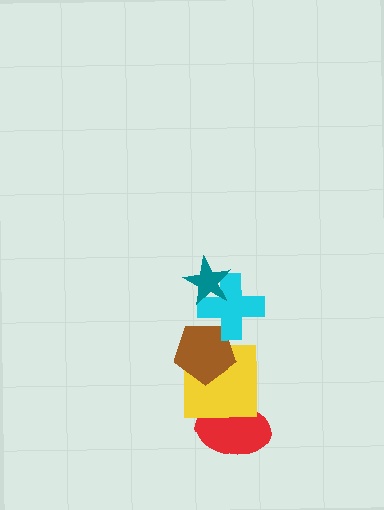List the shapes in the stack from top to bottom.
From top to bottom: the teal star, the cyan cross, the brown pentagon, the yellow square, the red ellipse.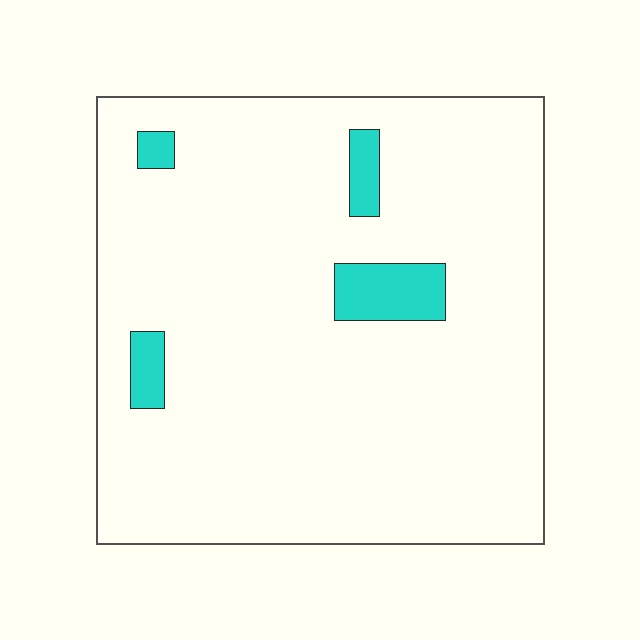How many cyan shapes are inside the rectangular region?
4.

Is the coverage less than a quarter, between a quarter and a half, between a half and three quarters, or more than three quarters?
Less than a quarter.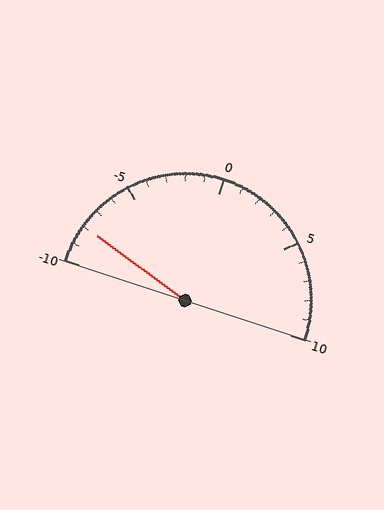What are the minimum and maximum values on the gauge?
The gauge ranges from -10 to 10.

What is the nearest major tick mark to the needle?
The nearest major tick mark is -10.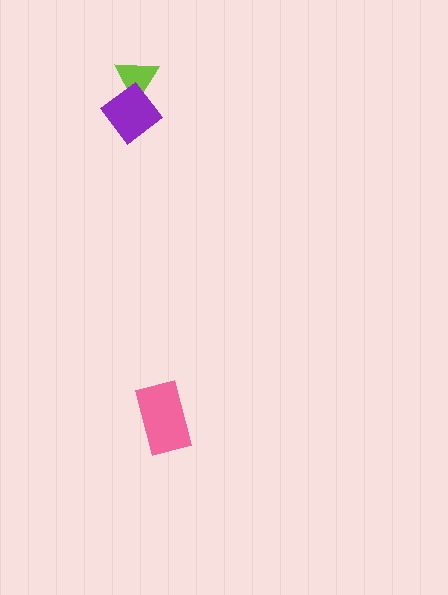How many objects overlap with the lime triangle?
1 object overlaps with the lime triangle.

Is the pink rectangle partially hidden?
No, no other shape covers it.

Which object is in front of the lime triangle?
The purple diamond is in front of the lime triangle.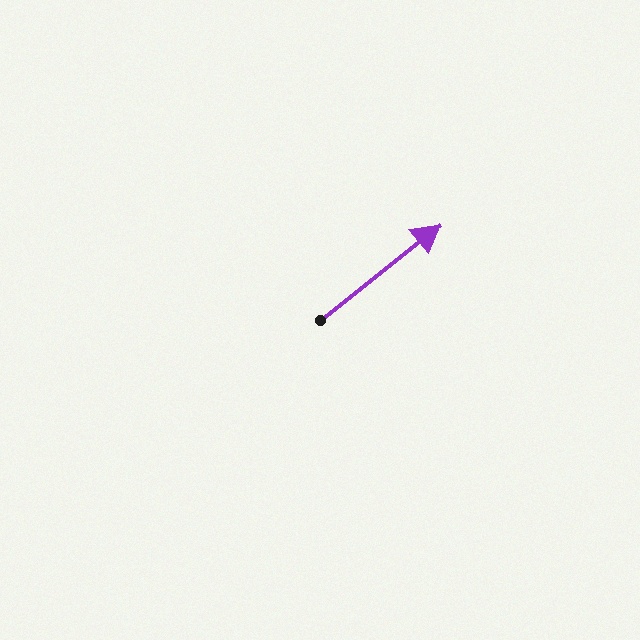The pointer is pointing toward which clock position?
Roughly 2 o'clock.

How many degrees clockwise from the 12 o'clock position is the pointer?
Approximately 51 degrees.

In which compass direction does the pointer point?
Northeast.